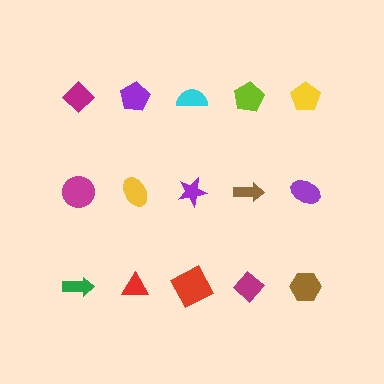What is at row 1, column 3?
A cyan semicircle.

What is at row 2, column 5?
A purple ellipse.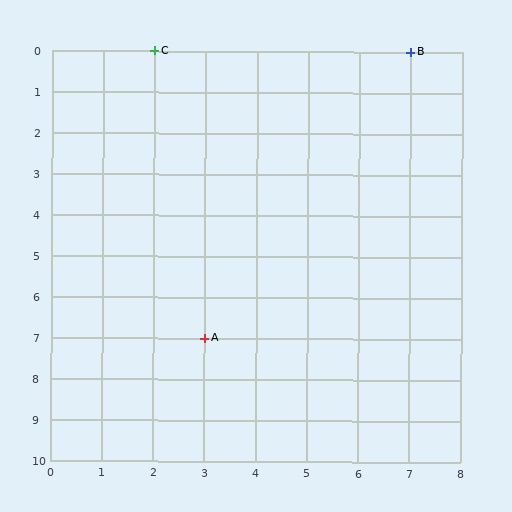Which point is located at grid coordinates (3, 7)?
Point A is at (3, 7).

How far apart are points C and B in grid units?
Points C and B are 5 columns apart.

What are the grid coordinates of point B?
Point B is at grid coordinates (7, 0).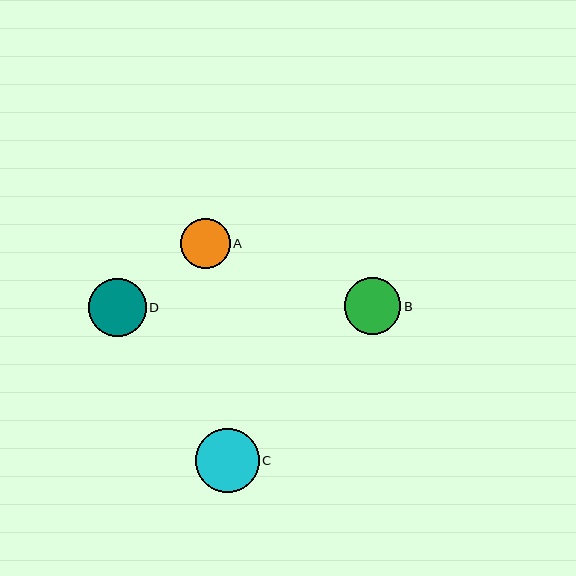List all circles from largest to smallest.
From largest to smallest: C, D, B, A.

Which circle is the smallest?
Circle A is the smallest with a size of approximately 49 pixels.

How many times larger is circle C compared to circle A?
Circle C is approximately 1.3 times the size of circle A.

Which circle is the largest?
Circle C is the largest with a size of approximately 64 pixels.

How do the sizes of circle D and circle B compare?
Circle D and circle B are approximately the same size.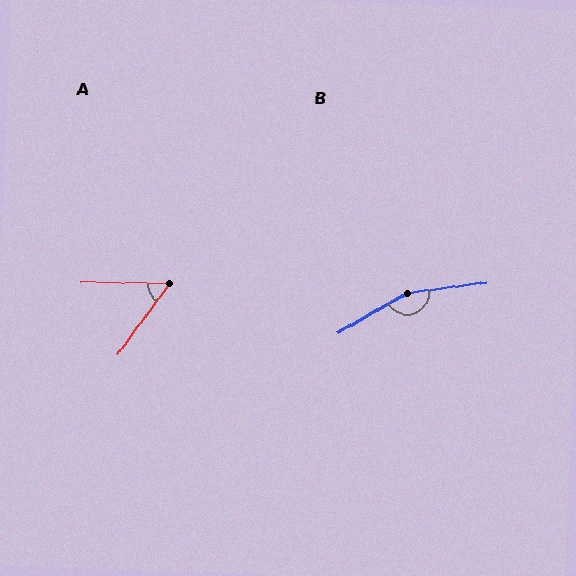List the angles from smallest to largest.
A (54°), B (157°).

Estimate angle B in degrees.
Approximately 157 degrees.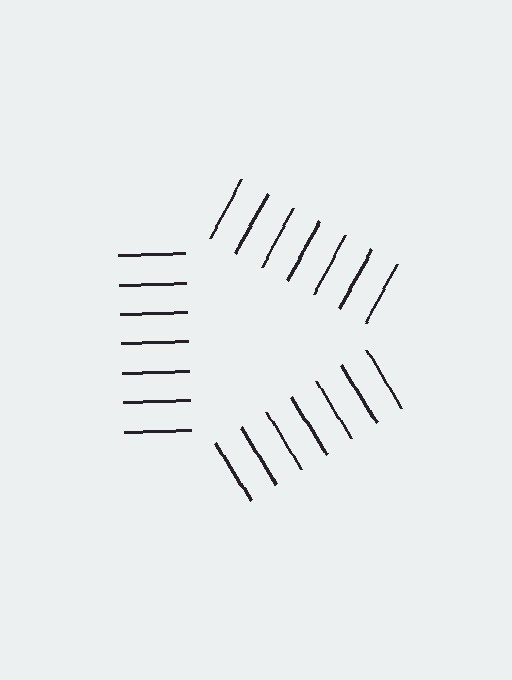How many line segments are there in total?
21 — 7 along each of the 3 edges.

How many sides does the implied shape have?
3 sides — the line-ends trace a triangle.